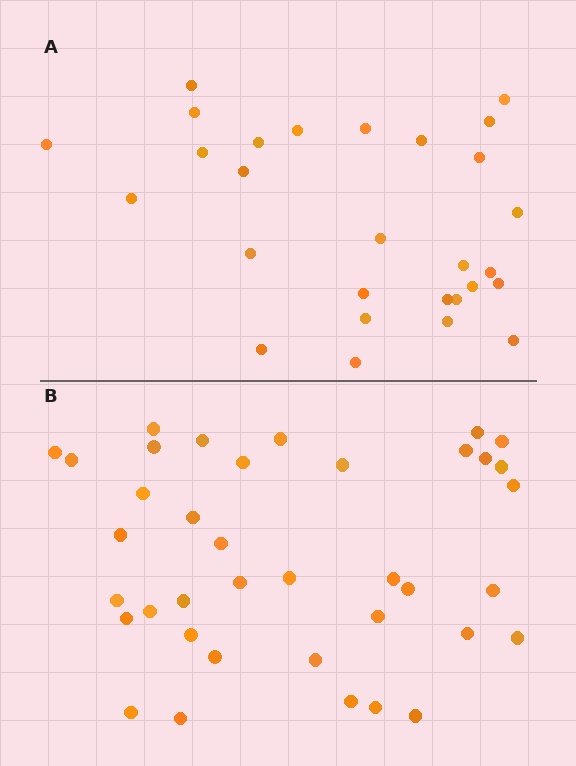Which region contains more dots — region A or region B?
Region B (the bottom region) has more dots.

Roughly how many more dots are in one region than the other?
Region B has roughly 10 or so more dots than region A.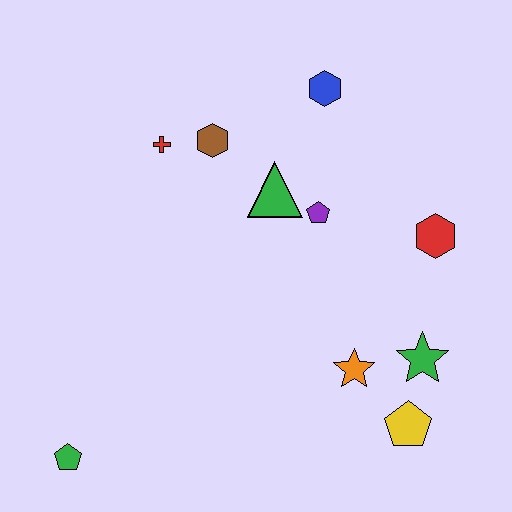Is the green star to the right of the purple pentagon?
Yes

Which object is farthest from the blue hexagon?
The green pentagon is farthest from the blue hexagon.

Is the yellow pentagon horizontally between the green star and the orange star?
Yes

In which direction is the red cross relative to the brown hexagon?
The red cross is to the left of the brown hexagon.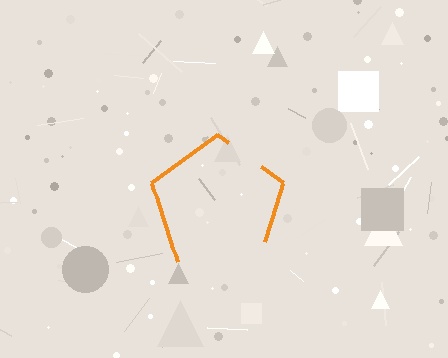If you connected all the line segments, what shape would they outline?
They would outline a pentagon.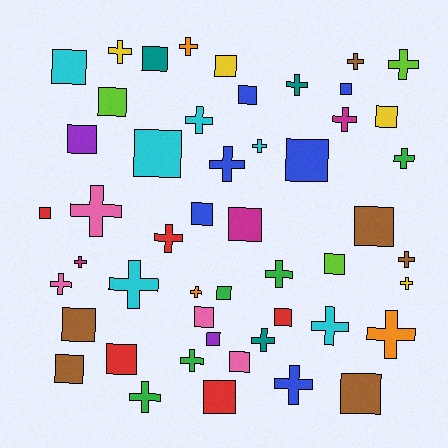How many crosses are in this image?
There are 25 crosses.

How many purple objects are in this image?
There are 2 purple objects.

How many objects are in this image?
There are 50 objects.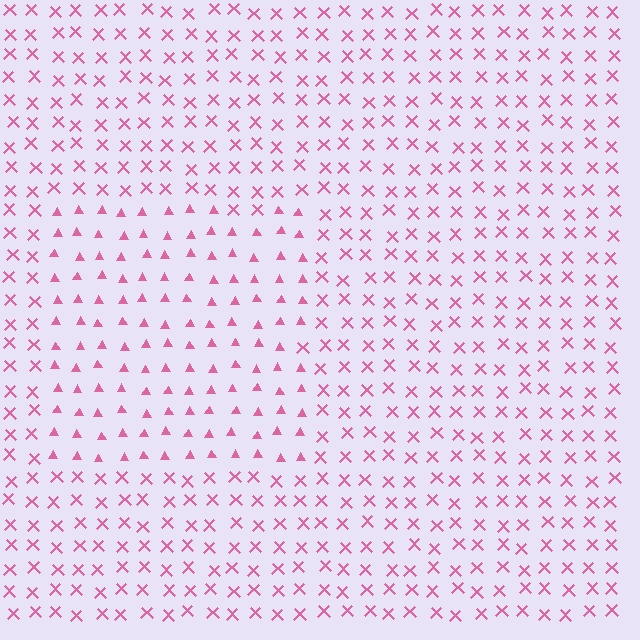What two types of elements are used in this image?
The image uses triangles inside the rectangle region and X marks outside it.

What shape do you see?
I see a rectangle.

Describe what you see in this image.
The image is filled with small pink elements arranged in a uniform grid. A rectangle-shaped region contains triangles, while the surrounding area contains X marks. The boundary is defined purely by the change in element shape.